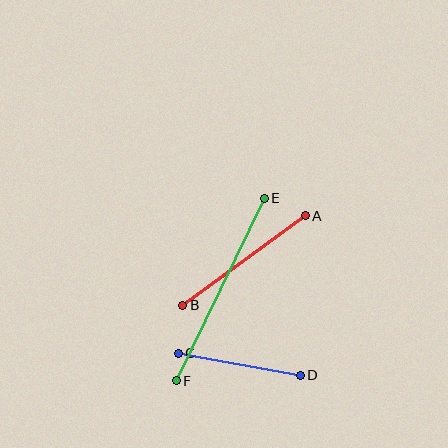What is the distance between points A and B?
The distance is approximately 152 pixels.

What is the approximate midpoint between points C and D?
The midpoint is at approximately (239, 364) pixels.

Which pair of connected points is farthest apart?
Points E and F are farthest apart.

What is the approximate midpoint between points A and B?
The midpoint is at approximately (244, 261) pixels.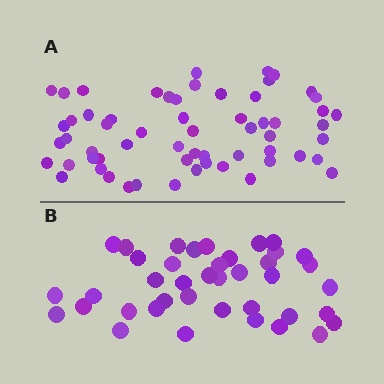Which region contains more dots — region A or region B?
Region A (the top region) has more dots.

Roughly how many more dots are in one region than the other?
Region A has approximately 20 more dots than region B.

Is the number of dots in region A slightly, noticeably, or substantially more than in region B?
Region A has substantially more. The ratio is roughly 1.5 to 1.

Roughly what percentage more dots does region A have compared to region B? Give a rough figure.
About 50% more.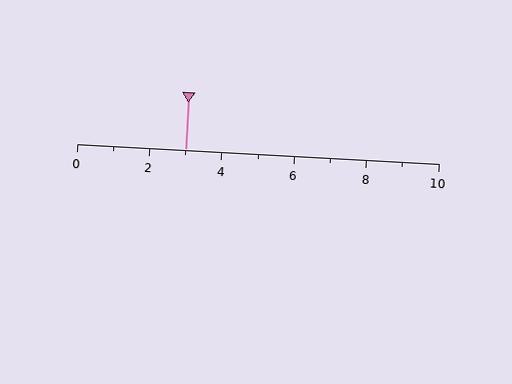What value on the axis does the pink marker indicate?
The marker indicates approximately 3.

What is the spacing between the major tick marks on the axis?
The major ticks are spaced 2 apart.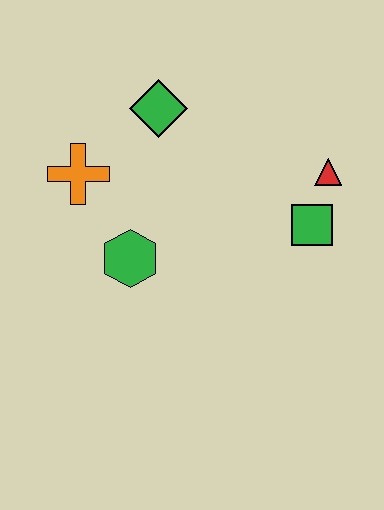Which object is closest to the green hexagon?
The orange cross is closest to the green hexagon.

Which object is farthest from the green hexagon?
The red triangle is farthest from the green hexagon.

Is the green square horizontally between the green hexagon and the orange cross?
No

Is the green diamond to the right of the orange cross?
Yes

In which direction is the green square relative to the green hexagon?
The green square is to the right of the green hexagon.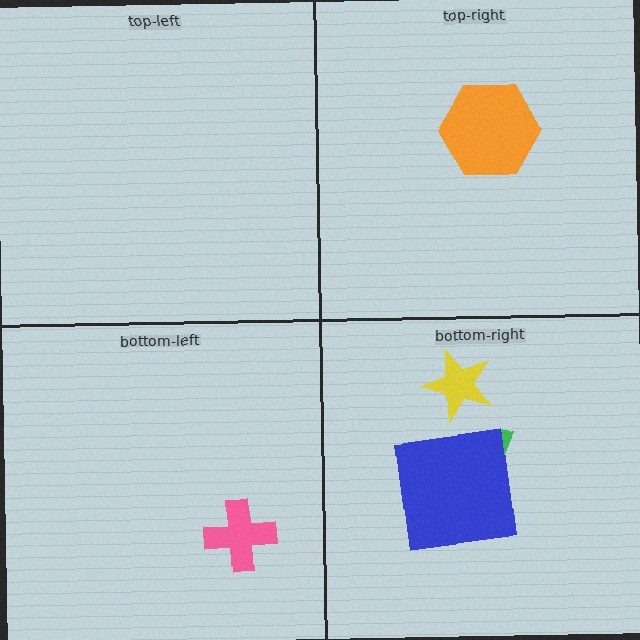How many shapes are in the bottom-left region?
1.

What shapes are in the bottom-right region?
The yellow star, the green semicircle, the blue square.